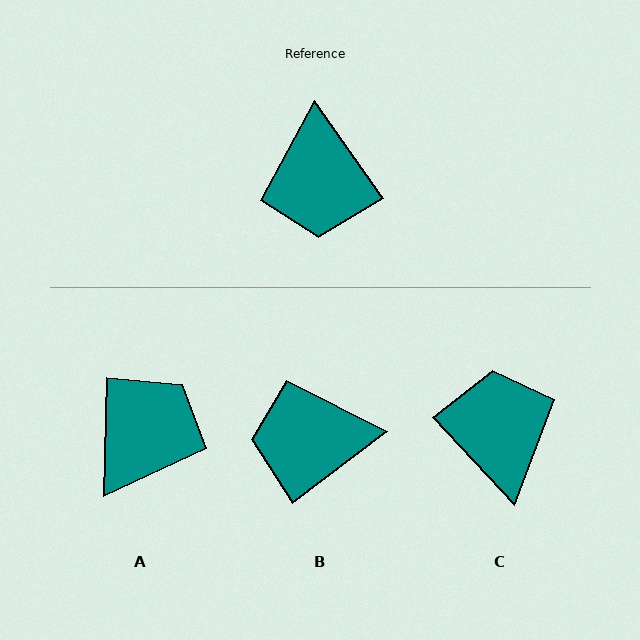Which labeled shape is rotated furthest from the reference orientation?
C, about 172 degrees away.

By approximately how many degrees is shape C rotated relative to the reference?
Approximately 172 degrees clockwise.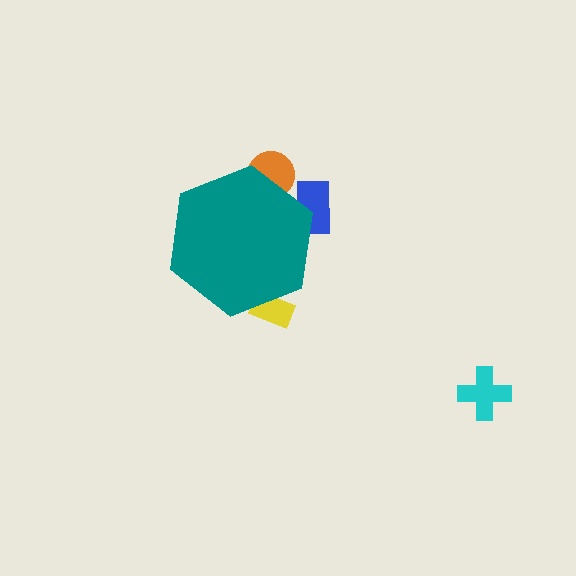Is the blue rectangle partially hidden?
Yes, the blue rectangle is partially hidden behind the teal hexagon.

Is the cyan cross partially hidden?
No, the cyan cross is fully visible.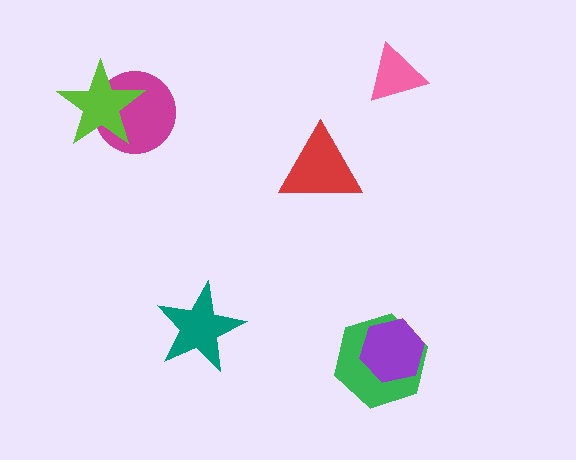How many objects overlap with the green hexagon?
1 object overlaps with the green hexagon.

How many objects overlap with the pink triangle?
0 objects overlap with the pink triangle.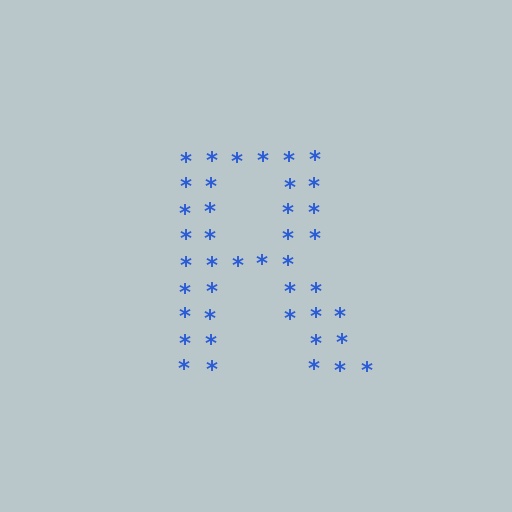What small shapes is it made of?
It is made of small asterisks.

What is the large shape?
The large shape is the letter R.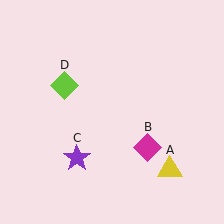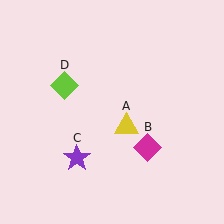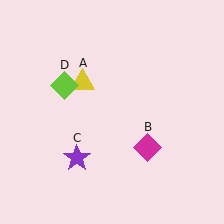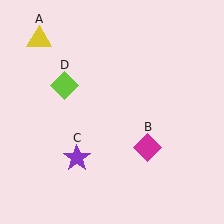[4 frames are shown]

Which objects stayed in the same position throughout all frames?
Magenta diamond (object B) and purple star (object C) and lime diamond (object D) remained stationary.